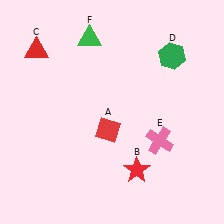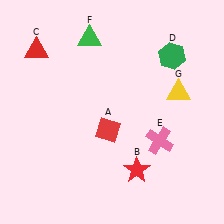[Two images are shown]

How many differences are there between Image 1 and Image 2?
There is 1 difference between the two images.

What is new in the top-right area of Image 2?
A yellow triangle (G) was added in the top-right area of Image 2.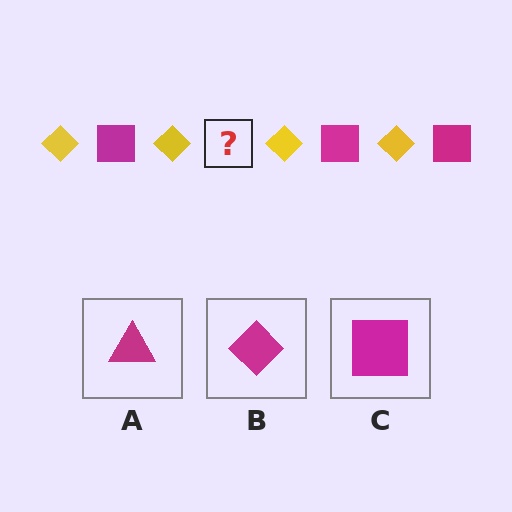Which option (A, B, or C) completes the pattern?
C.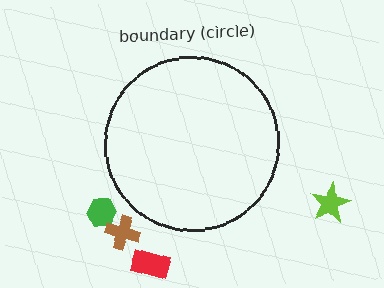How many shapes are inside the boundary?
0 inside, 4 outside.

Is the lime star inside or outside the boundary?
Outside.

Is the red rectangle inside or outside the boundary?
Outside.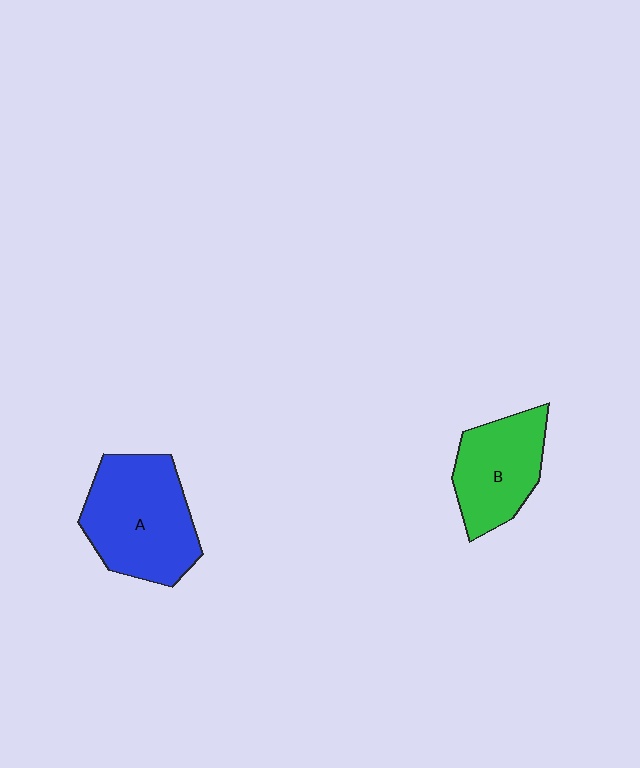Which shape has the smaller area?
Shape B (green).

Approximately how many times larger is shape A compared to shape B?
Approximately 1.4 times.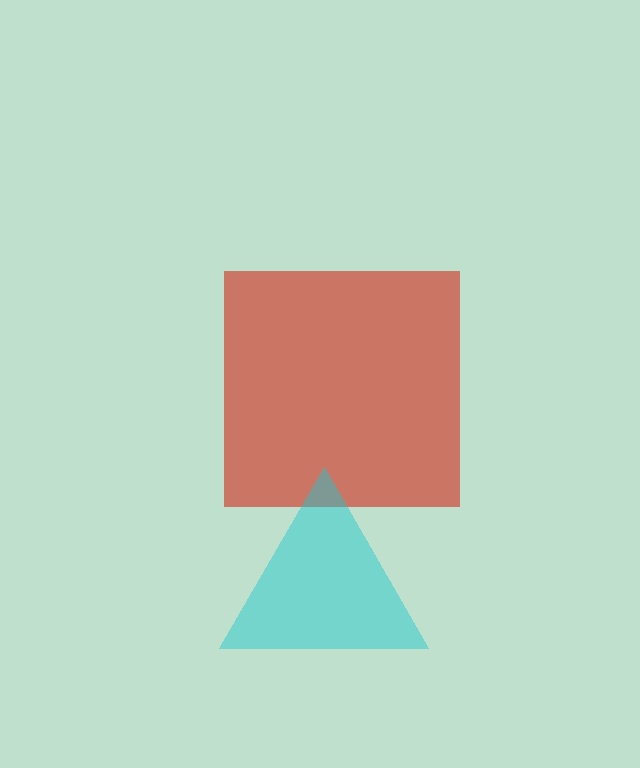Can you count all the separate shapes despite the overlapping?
Yes, there are 2 separate shapes.